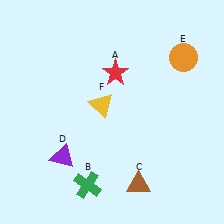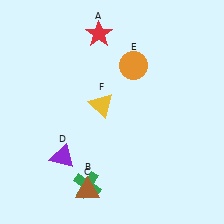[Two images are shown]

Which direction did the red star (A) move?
The red star (A) moved up.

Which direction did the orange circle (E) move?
The orange circle (E) moved left.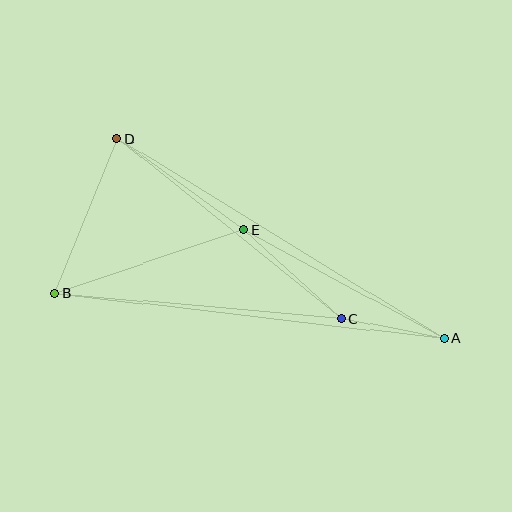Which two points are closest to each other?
Points A and C are closest to each other.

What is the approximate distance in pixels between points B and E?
The distance between B and E is approximately 199 pixels.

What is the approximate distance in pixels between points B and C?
The distance between B and C is approximately 288 pixels.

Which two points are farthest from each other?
Points A and B are farthest from each other.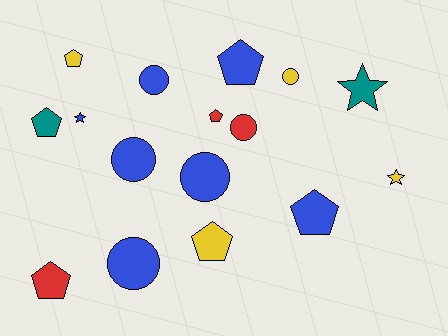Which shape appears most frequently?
Pentagon, with 7 objects.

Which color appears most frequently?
Blue, with 7 objects.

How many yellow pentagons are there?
There are 2 yellow pentagons.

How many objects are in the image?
There are 16 objects.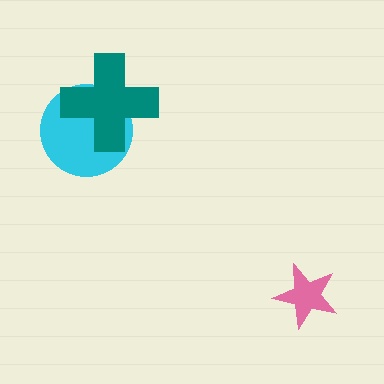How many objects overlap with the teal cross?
1 object overlaps with the teal cross.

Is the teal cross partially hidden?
No, no other shape covers it.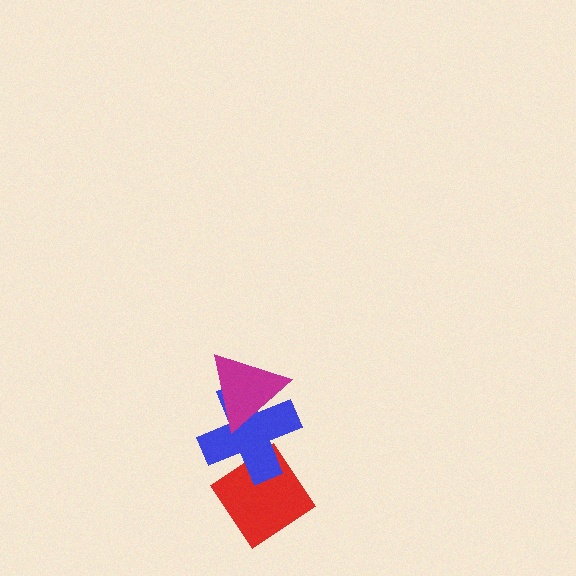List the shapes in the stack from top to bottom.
From top to bottom: the magenta triangle, the blue cross, the red diamond.